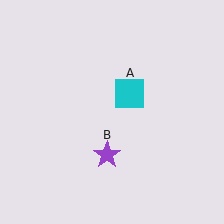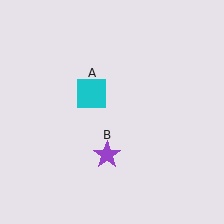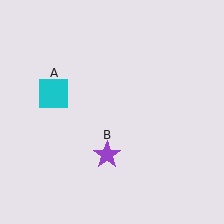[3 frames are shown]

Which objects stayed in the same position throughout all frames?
Purple star (object B) remained stationary.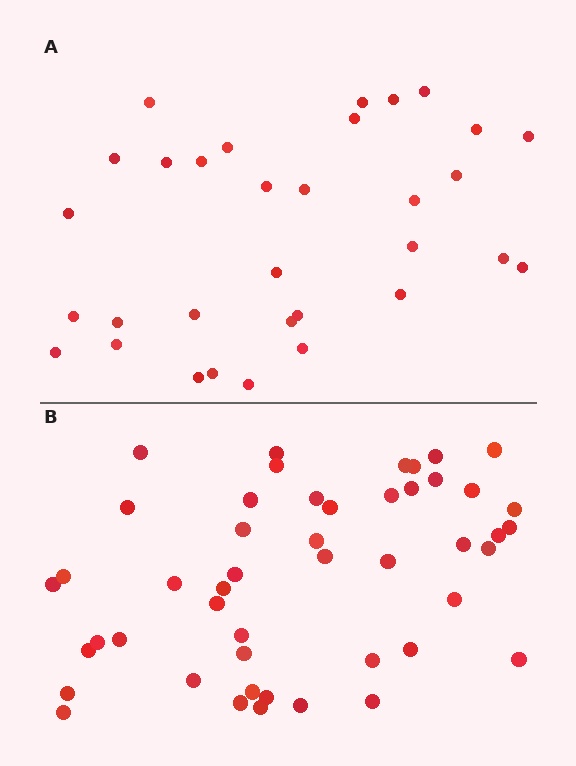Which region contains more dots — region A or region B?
Region B (the bottom region) has more dots.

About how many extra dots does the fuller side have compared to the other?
Region B has approximately 15 more dots than region A.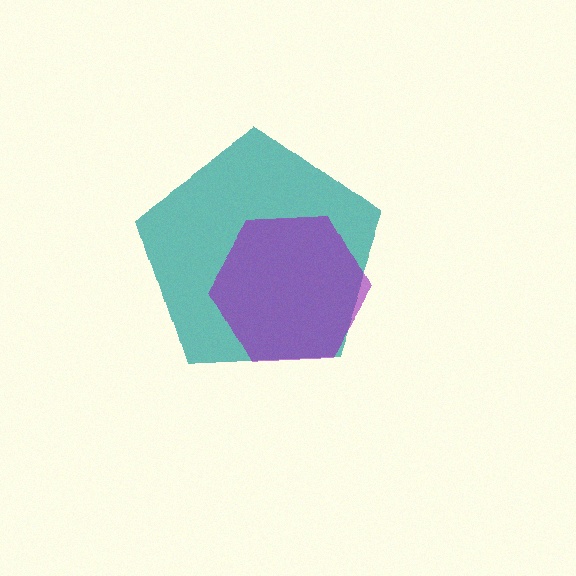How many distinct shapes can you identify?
There are 2 distinct shapes: a teal pentagon, a purple hexagon.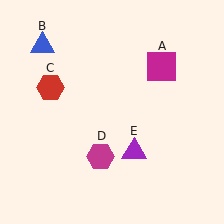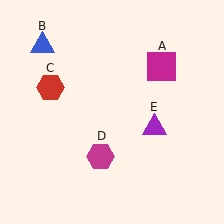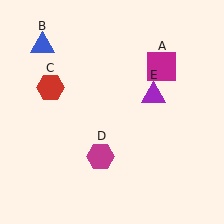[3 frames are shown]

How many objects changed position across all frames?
1 object changed position: purple triangle (object E).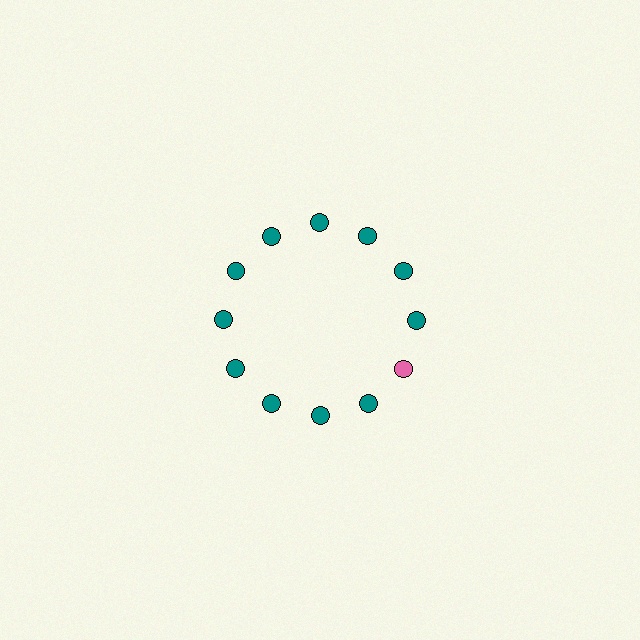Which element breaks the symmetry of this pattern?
The pink circle at roughly the 4 o'clock position breaks the symmetry. All other shapes are teal circles.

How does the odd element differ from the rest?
It has a different color: pink instead of teal.